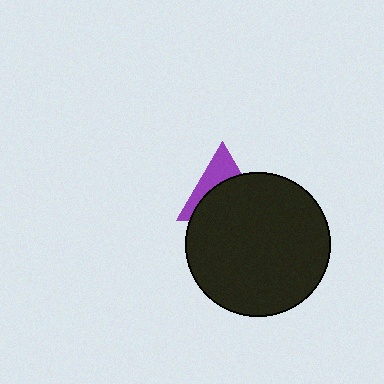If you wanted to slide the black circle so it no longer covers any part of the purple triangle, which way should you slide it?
Slide it down — that is the most direct way to separate the two shapes.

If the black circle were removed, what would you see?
You would see the complete purple triangle.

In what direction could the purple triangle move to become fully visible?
The purple triangle could move up. That would shift it out from behind the black circle entirely.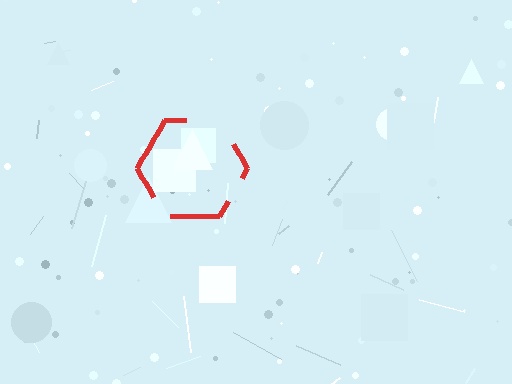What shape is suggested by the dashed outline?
The dashed outline suggests a hexagon.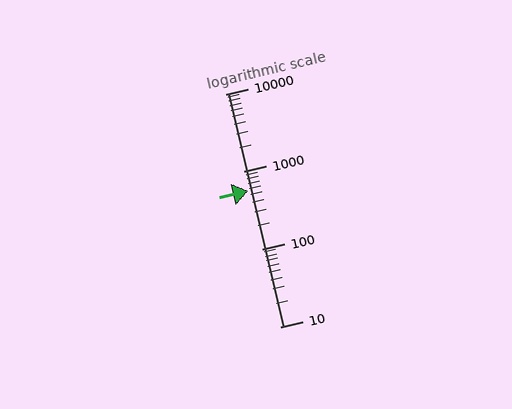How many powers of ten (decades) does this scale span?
The scale spans 3 decades, from 10 to 10000.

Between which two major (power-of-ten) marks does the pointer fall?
The pointer is between 100 and 1000.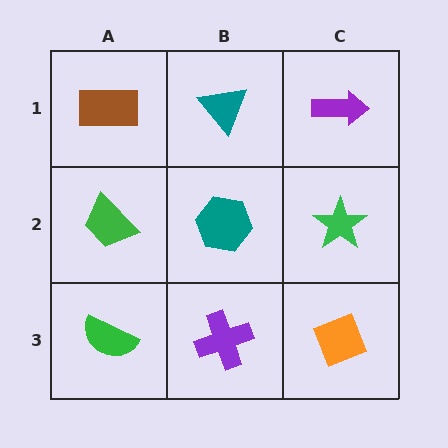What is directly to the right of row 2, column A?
A teal hexagon.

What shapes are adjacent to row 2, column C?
A purple arrow (row 1, column C), an orange diamond (row 3, column C), a teal hexagon (row 2, column B).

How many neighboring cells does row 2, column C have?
3.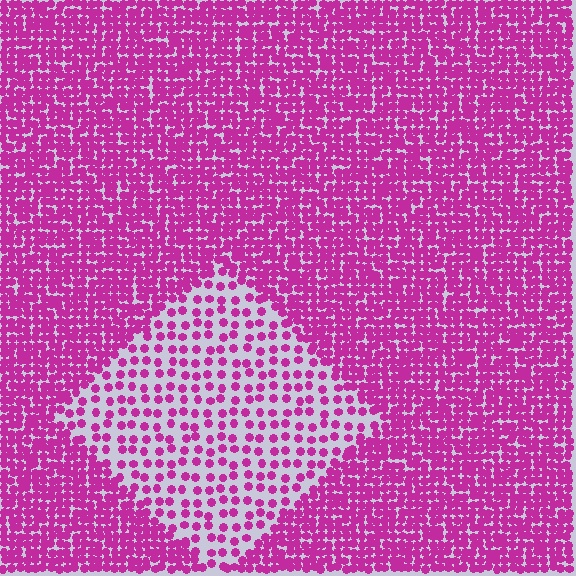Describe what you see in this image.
The image contains small magenta elements arranged at two different densities. A diamond-shaped region is visible where the elements are less densely packed than the surrounding area.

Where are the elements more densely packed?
The elements are more densely packed outside the diamond boundary.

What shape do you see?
I see a diamond.